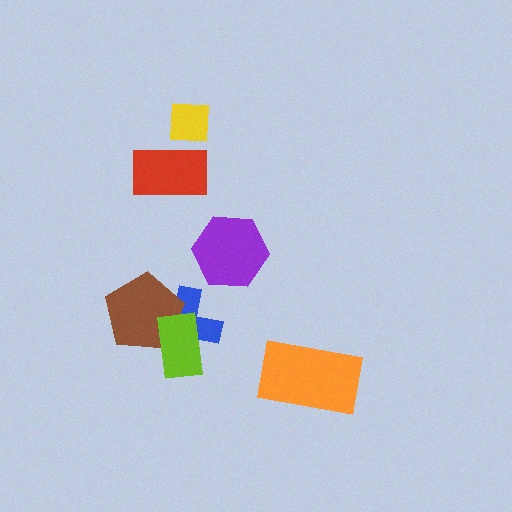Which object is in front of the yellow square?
The red rectangle is in front of the yellow square.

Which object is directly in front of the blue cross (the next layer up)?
The brown pentagon is directly in front of the blue cross.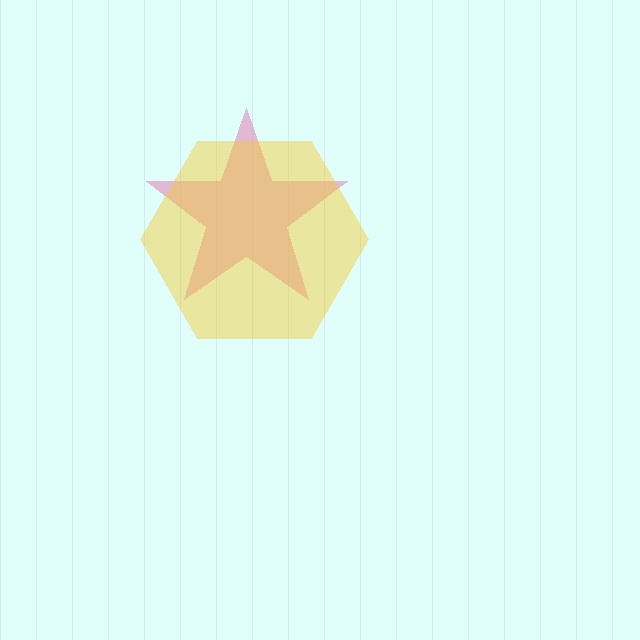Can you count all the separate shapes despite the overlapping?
Yes, there are 2 separate shapes.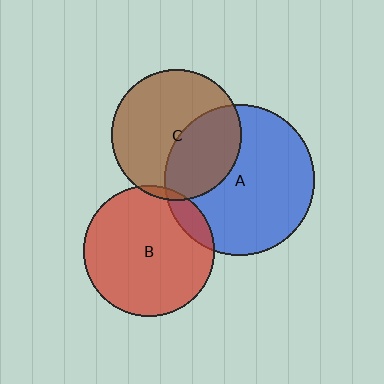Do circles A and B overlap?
Yes.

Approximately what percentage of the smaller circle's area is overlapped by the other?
Approximately 10%.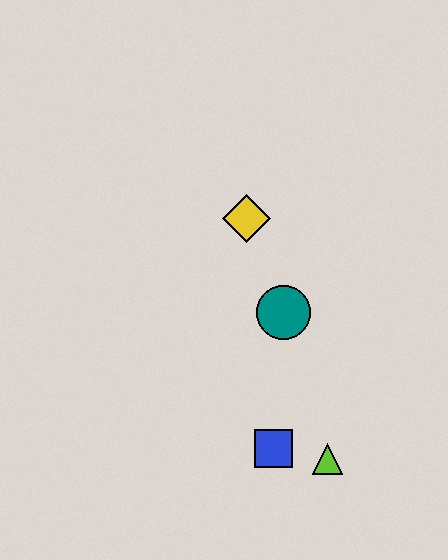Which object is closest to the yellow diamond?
The teal circle is closest to the yellow diamond.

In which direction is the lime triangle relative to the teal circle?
The lime triangle is below the teal circle.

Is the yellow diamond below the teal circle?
No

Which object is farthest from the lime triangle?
The yellow diamond is farthest from the lime triangle.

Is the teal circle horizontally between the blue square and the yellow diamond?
No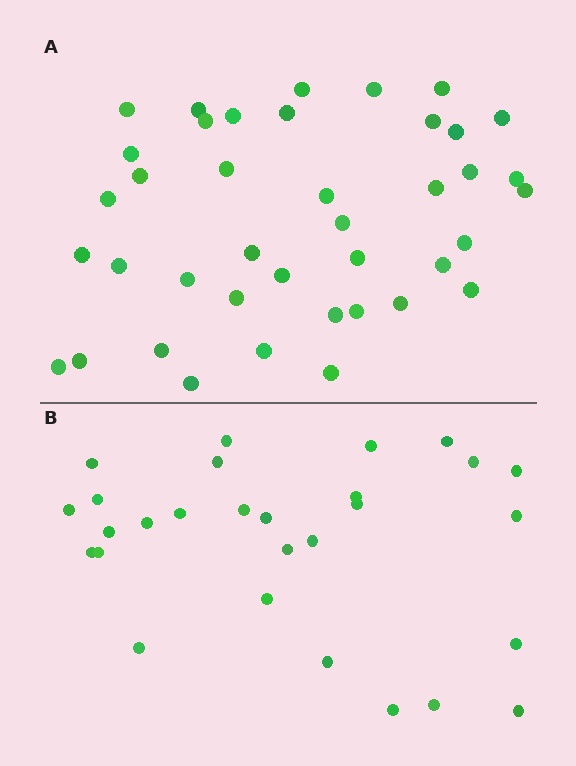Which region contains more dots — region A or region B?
Region A (the top region) has more dots.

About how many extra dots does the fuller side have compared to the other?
Region A has roughly 12 or so more dots than region B.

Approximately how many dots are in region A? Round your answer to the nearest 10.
About 40 dots.